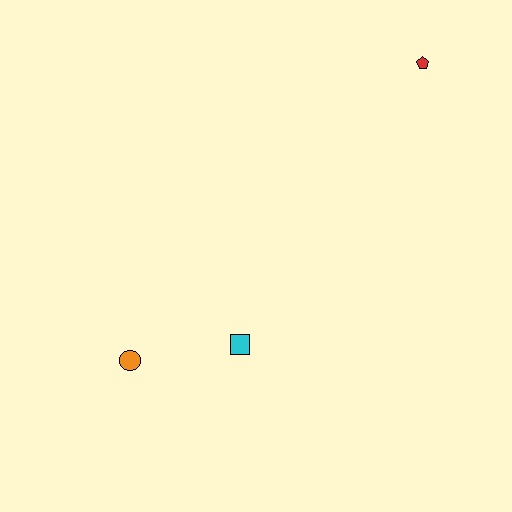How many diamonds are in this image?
There are no diamonds.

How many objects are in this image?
There are 3 objects.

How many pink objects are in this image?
There are no pink objects.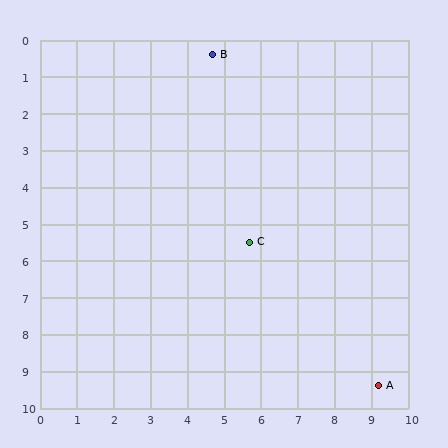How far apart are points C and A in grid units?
Points C and A are about 5.2 grid units apart.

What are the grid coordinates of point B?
Point B is at approximately (4.7, 0.4).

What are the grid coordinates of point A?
Point A is at approximately (9.2, 9.4).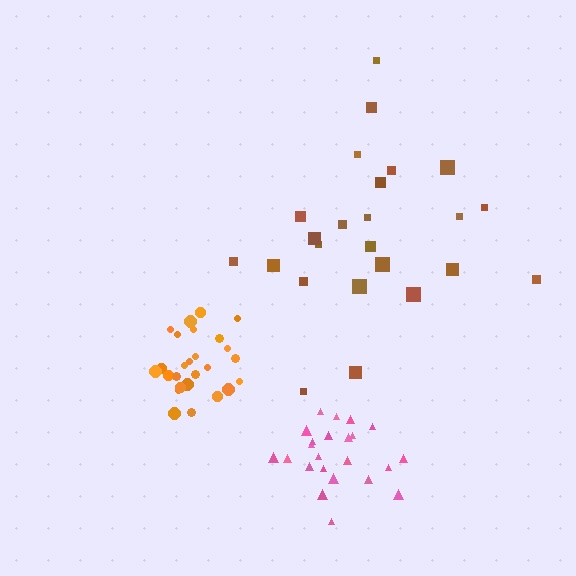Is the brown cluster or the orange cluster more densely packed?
Orange.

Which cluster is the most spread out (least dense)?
Brown.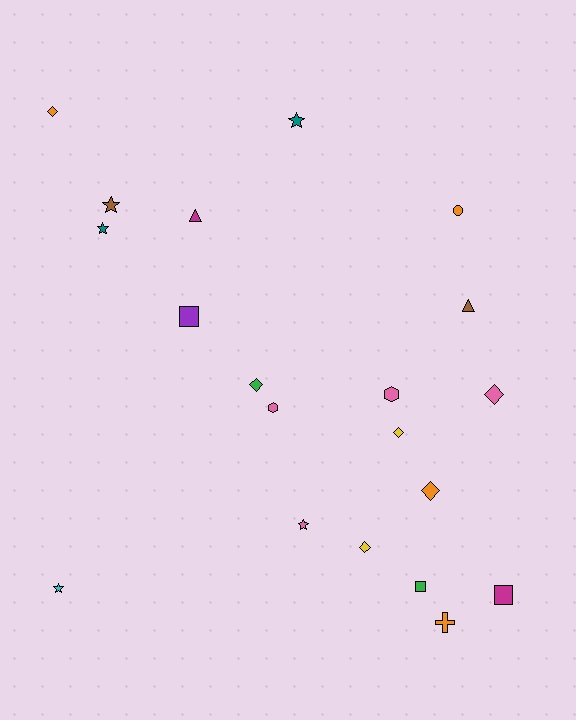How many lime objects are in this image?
There are no lime objects.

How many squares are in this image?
There are 3 squares.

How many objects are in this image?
There are 20 objects.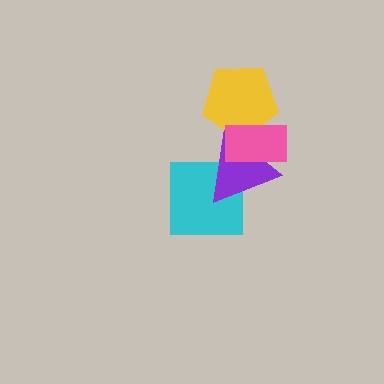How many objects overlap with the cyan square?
1 object overlaps with the cyan square.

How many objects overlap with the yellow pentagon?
2 objects overlap with the yellow pentagon.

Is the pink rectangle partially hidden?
No, no other shape covers it.